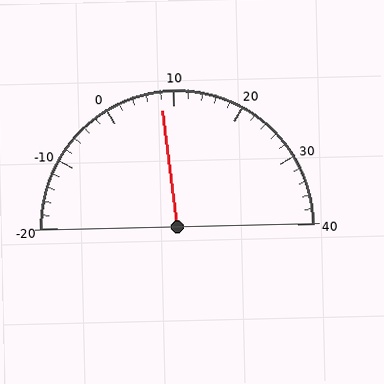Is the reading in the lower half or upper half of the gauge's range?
The reading is in the lower half of the range (-20 to 40).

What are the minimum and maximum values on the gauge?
The gauge ranges from -20 to 40.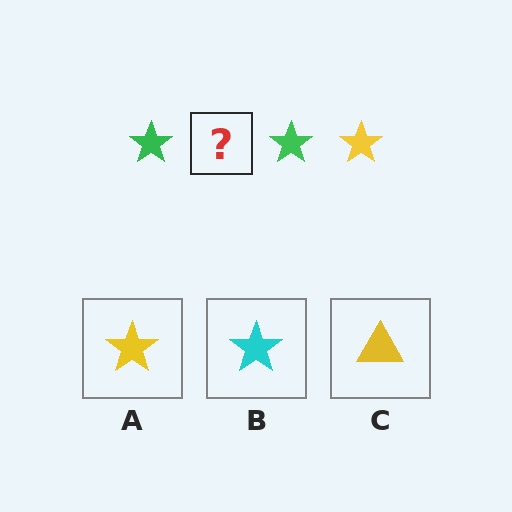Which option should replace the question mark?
Option A.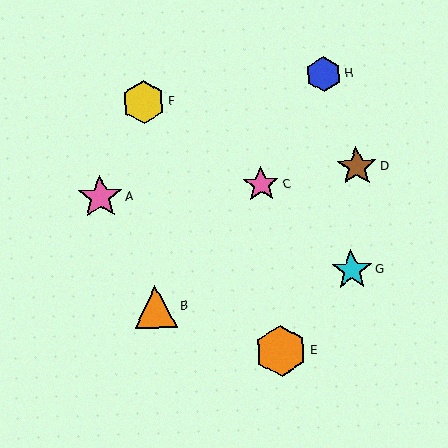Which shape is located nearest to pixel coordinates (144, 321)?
The orange triangle (labeled B) at (156, 306) is nearest to that location.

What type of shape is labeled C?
Shape C is a pink star.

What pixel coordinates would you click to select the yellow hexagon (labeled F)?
Click at (143, 102) to select the yellow hexagon F.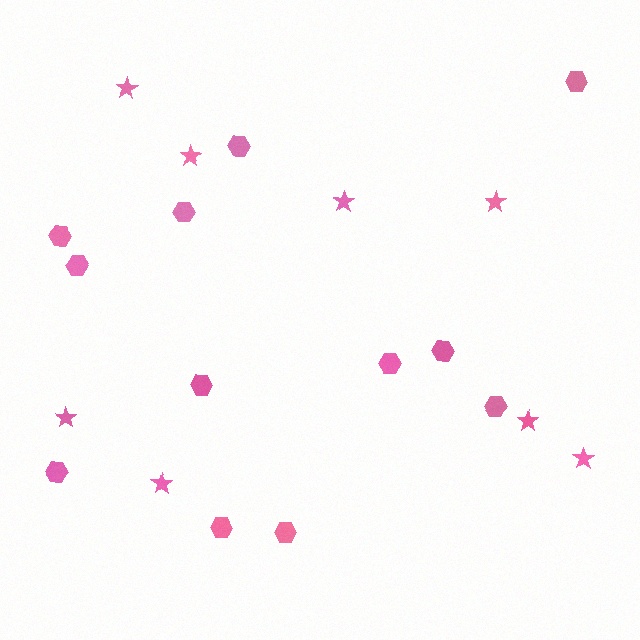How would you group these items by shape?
There are 2 groups: one group of hexagons (12) and one group of stars (8).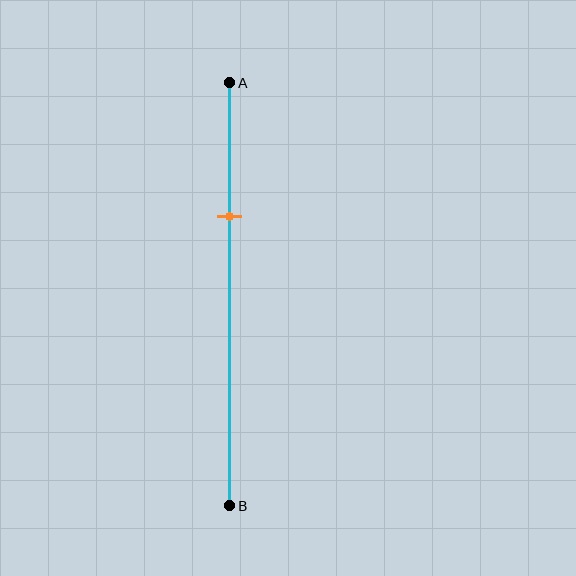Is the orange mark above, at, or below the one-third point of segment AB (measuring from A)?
The orange mark is approximately at the one-third point of segment AB.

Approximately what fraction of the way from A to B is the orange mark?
The orange mark is approximately 30% of the way from A to B.